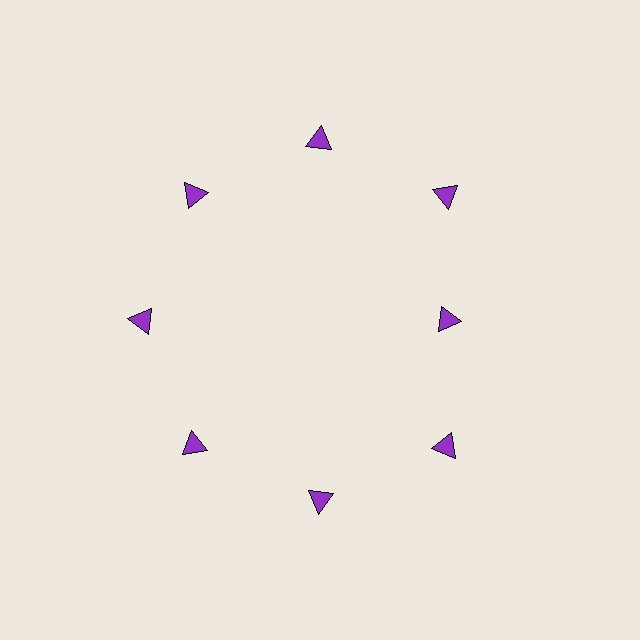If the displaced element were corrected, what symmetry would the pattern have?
It would have 8-fold rotational symmetry — the pattern would map onto itself every 45 degrees.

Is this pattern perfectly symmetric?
No. The 8 purple triangles are arranged in a ring, but one element near the 3 o'clock position is pulled inward toward the center, breaking the 8-fold rotational symmetry.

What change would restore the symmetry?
The symmetry would be restored by moving it outward, back onto the ring so that all 8 triangles sit at equal angles and equal distance from the center.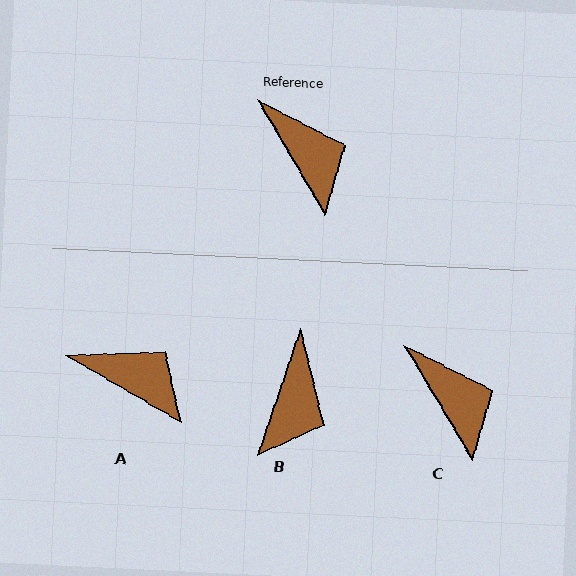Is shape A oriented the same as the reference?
No, it is off by about 29 degrees.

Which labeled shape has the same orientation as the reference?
C.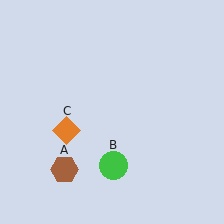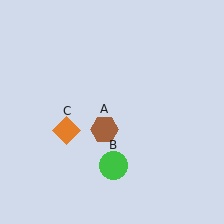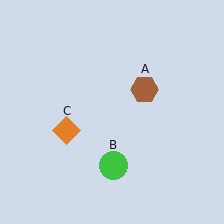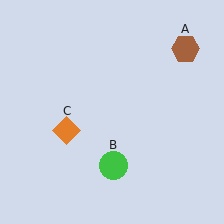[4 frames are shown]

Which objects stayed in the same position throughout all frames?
Green circle (object B) and orange diamond (object C) remained stationary.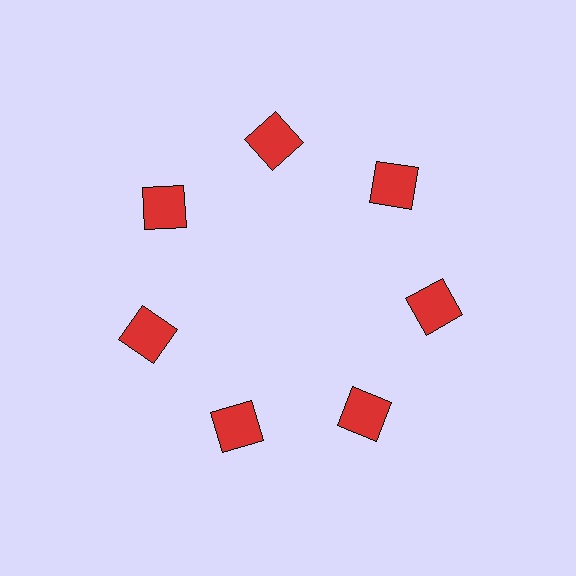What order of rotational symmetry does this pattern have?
This pattern has 7-fold rotational symmetry.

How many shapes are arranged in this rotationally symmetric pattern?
There are 7 shapes, arranged in 7 groups of 1.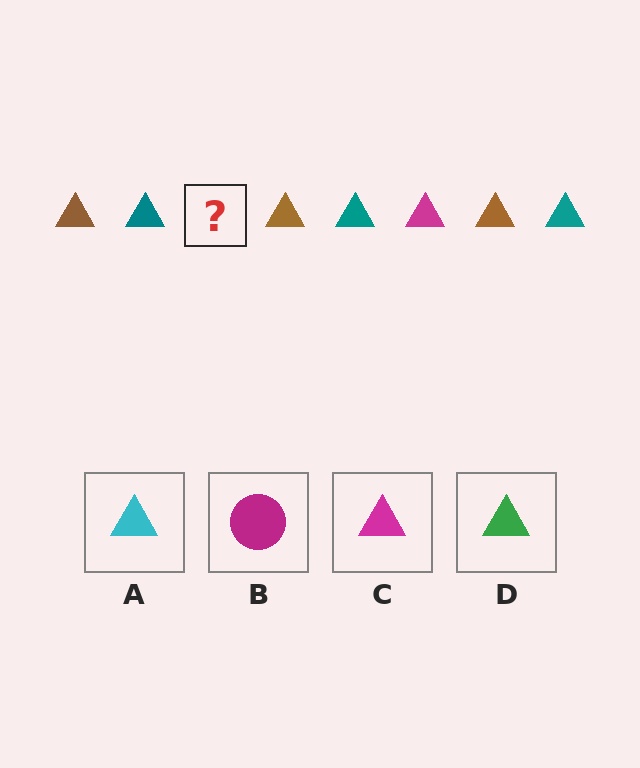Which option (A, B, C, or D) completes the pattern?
C.